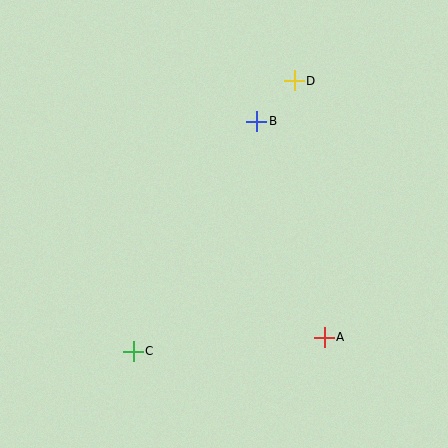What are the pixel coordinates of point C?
Point C is at (133, 351).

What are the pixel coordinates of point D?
Point D is at (294, 81).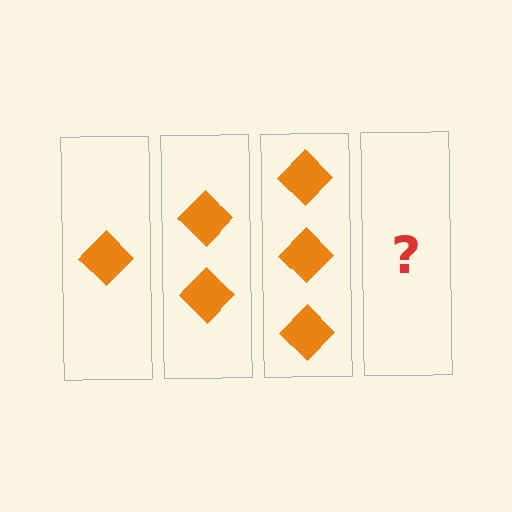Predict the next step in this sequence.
The next step is 4 diamonds.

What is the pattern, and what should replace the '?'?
The pattern is that each step adds one more diamond. The '?' should be 4 diamonds.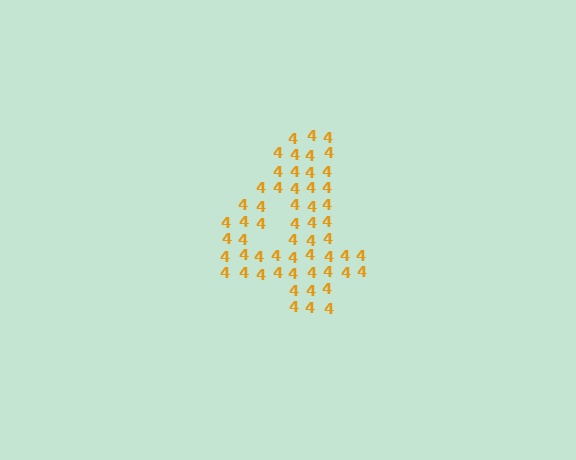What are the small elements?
The small elements are digit 4's.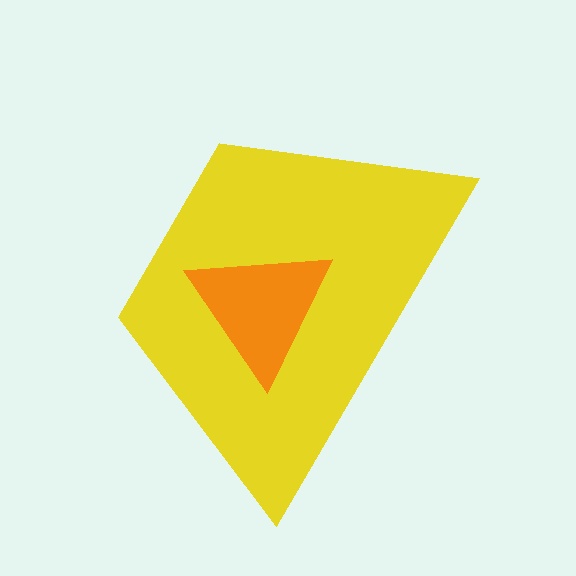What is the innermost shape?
The orange triangle.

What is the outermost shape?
The yellow trapezoid.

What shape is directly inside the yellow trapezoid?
The orange triangle.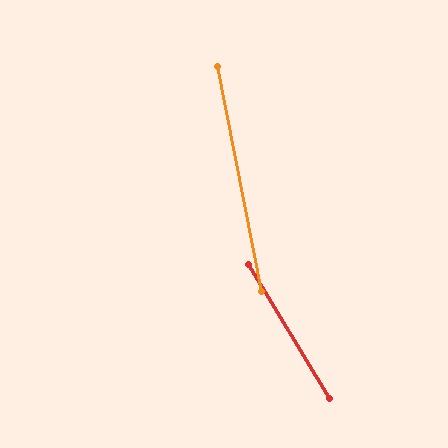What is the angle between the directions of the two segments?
Approximately 20 degrees.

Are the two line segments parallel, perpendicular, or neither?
Neither parallel nor perpendicular — they differ by about 20°.